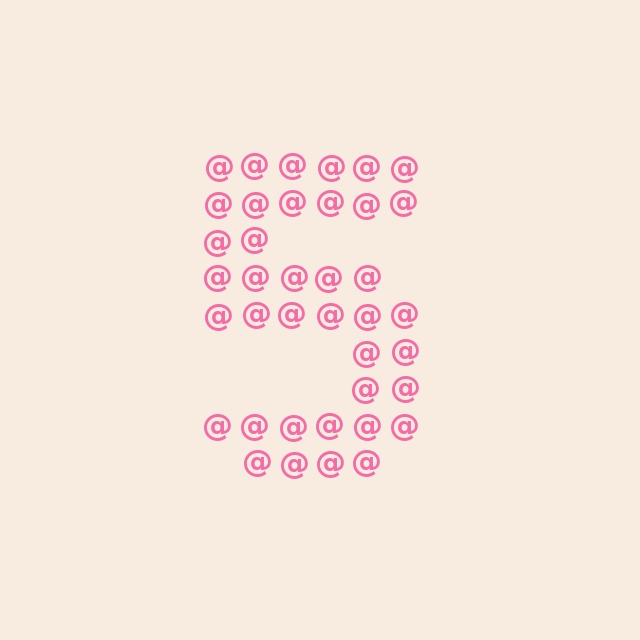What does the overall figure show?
The overall figure shows the digit 5.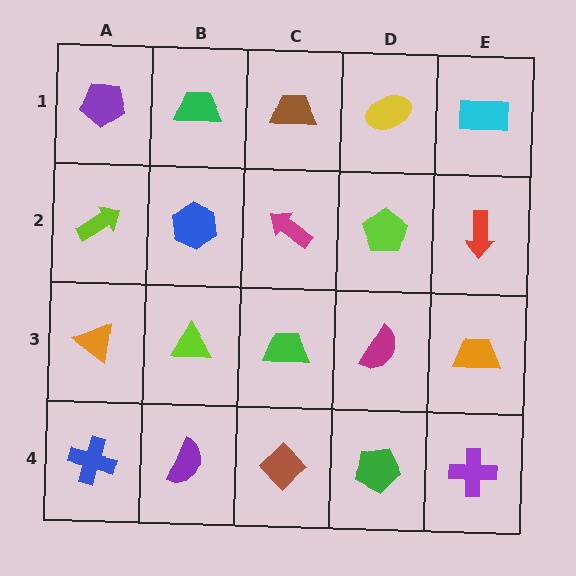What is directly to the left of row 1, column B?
A purple pentagon.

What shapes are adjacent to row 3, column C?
A magenta arrow (row 2, column C), a brown diamond (row 4, column C), a lime triangle (row 3, column B), a magenta semicircle (row 3, column D).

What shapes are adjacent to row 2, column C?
A brown trapezoid (row 1, column C), a green trapezoid (row 3, column C), a blue hexagon (row 2, column B), a lime pentagon (row 2, column D).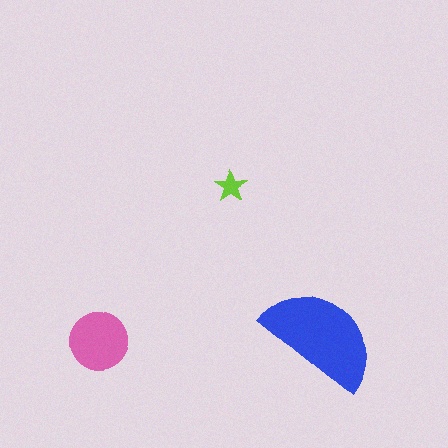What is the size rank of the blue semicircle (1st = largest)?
1st.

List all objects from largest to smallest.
The blue semicircle, the pink circle, the lime star.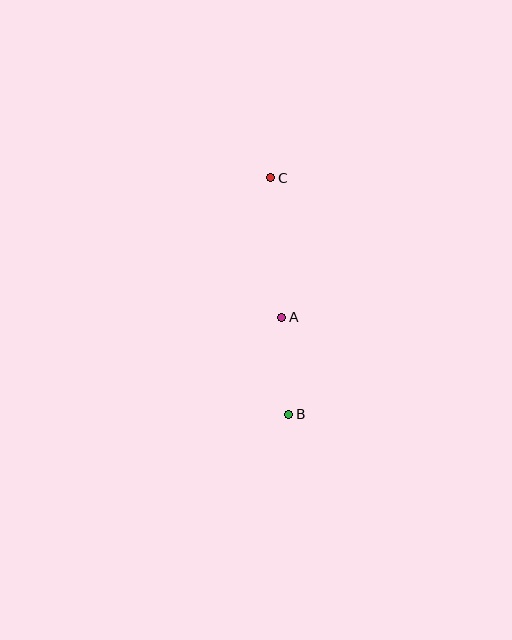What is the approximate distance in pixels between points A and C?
The distance between A and C is approximately 140 pixels.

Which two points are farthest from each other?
Points B and C are farthest from each other.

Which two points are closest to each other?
Points A and B are closest to each other.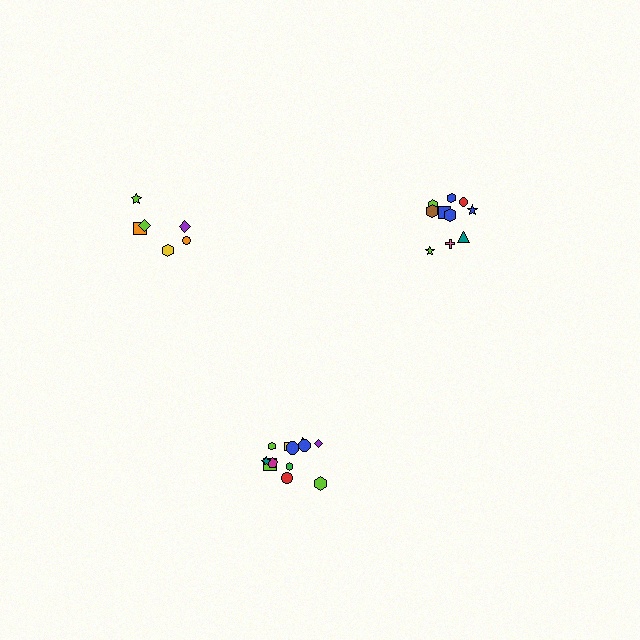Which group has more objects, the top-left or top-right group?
The top-right group.